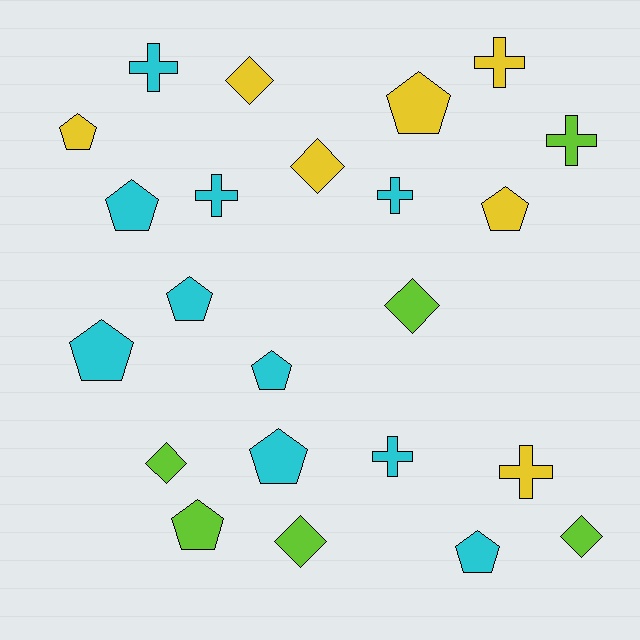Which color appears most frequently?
Cyan, with 10 objects.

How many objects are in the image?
There are 23 objects.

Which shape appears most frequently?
Pentagon, with 10 objects.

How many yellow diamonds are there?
There are 2 yellow diamonds.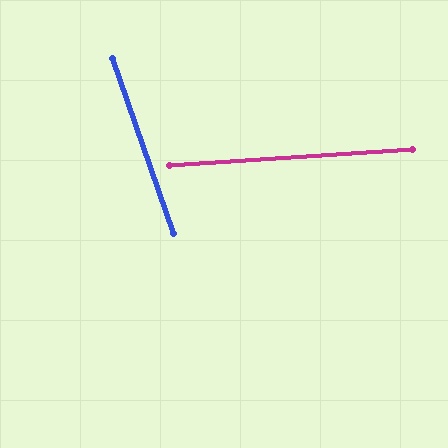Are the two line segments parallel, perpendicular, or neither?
Neither parallel nor perpendicular — they differ by about 75°.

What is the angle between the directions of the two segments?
Approximately 75 degrees.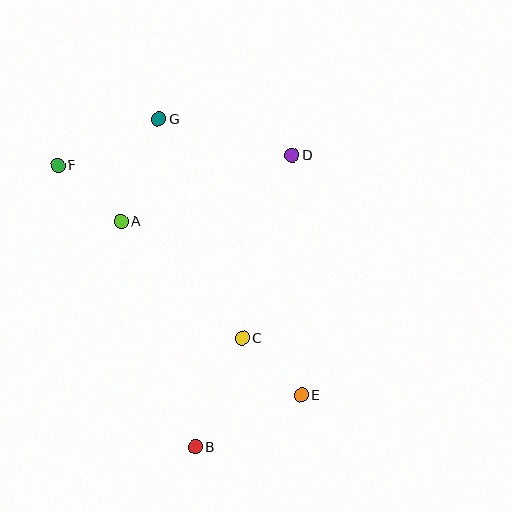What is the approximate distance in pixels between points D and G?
The distance between D and G is approximately 138 pixels.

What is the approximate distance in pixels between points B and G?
The distance between B and G is approximately 330 pixels.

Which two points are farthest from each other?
Points E and F are farthest from each other.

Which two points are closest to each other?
Points C and E are closest to each other.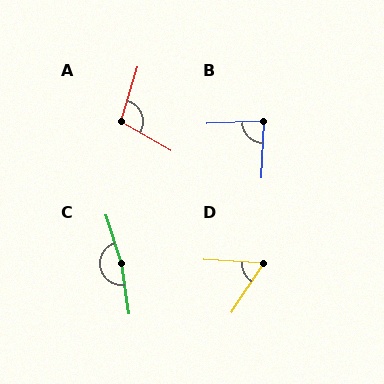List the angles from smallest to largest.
D (59°), B (85°), A (104°), C (170°).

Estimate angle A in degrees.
Approximately 104 degrees.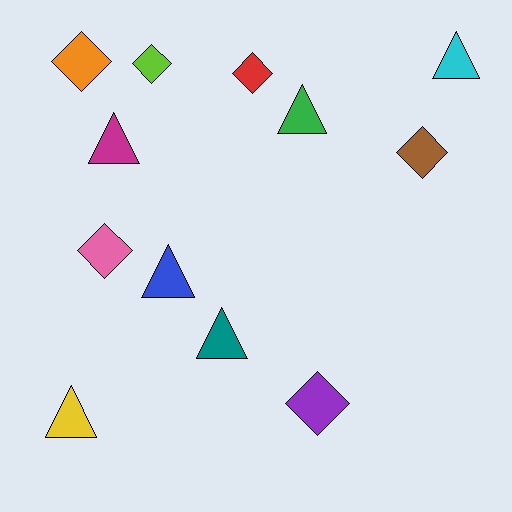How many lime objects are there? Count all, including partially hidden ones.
There is 1 lime object.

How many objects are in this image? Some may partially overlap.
There are 12 objects.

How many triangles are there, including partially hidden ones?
There are 6 triangles.